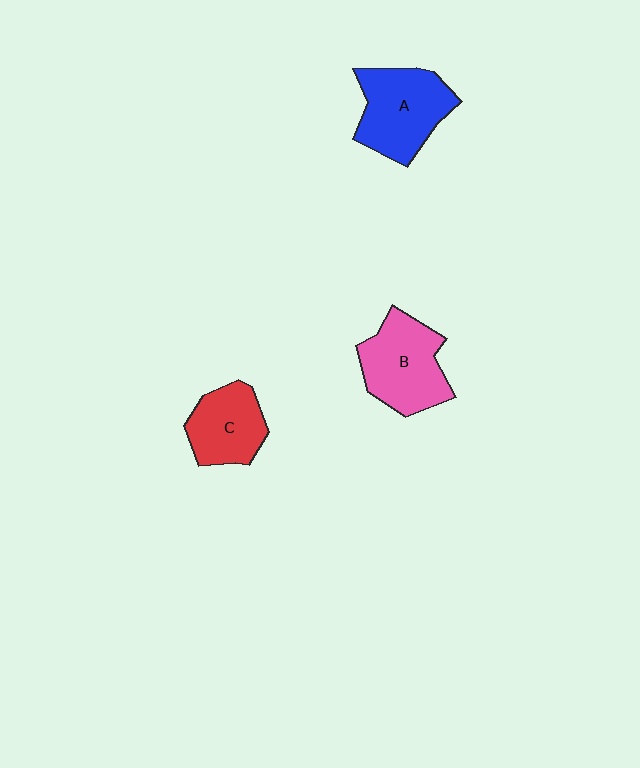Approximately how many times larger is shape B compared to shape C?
Approximately 1.3 times.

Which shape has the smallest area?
Shape C (red).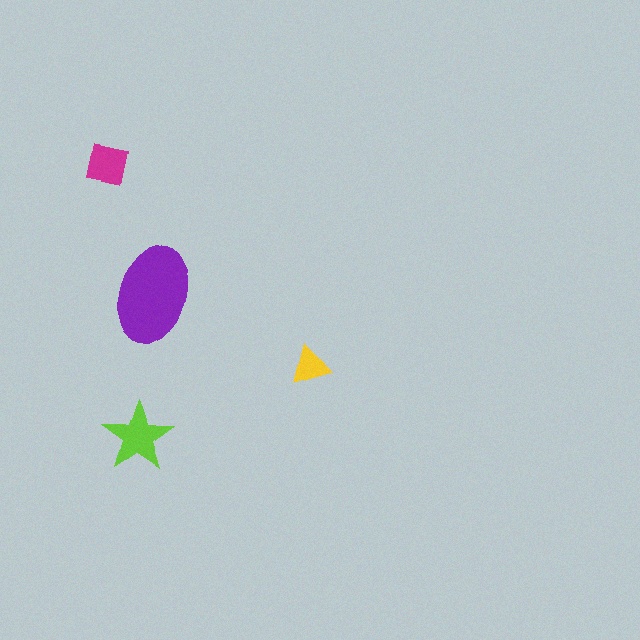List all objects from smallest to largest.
The yellow triangle, the magenta square, the lime star, the purple ellipse.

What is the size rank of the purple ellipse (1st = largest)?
1st.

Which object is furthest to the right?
The yellow triangle is rightmost.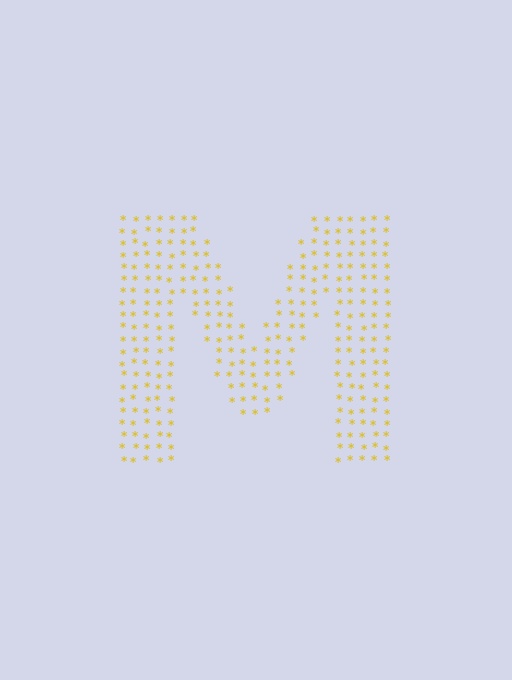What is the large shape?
The large shape is the letter M.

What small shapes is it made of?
It is made of small asterisks.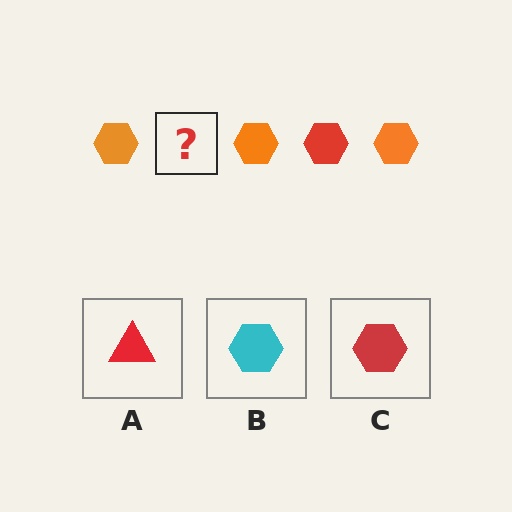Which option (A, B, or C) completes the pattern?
C.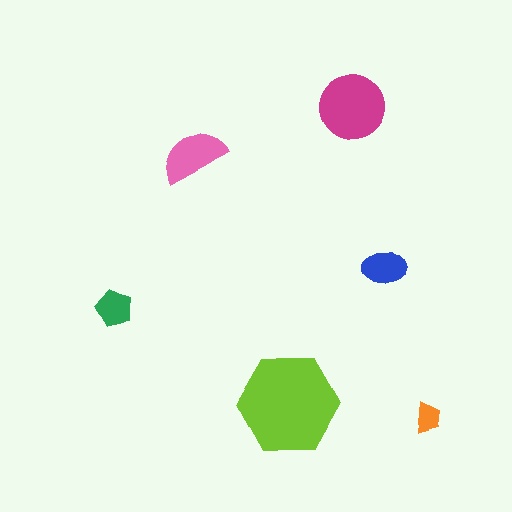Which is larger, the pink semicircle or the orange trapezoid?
The pink semicircle.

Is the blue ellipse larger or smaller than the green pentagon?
Larger.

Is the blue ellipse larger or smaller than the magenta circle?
Smaller.